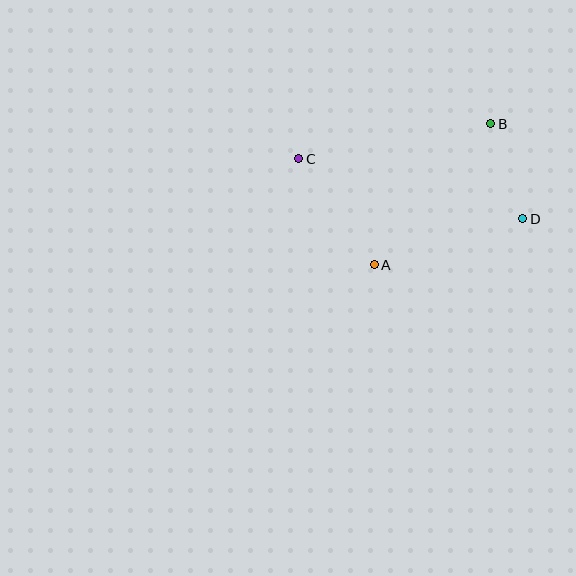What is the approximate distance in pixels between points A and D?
The distance between A and D is approximately 156 pixels.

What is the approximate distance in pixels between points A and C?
The distance between A and C is approximately 130 pixels.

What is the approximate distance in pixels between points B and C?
The distance between B and C is approximately 195 pixels.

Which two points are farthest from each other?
Points C and D are farthest from each other.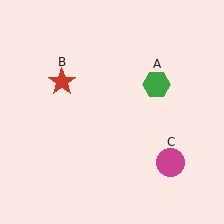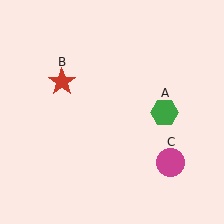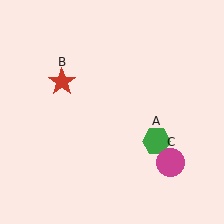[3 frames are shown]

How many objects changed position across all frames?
1 object changed position: green hexagon (object A).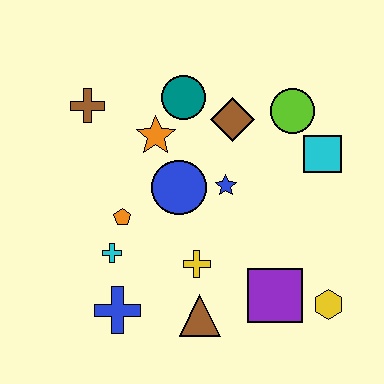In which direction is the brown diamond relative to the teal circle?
The brown diamond is to the right of the teal circle.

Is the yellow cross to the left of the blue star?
Yes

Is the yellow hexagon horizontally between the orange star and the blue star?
No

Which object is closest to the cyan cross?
The orange pentagon is closest to the cyan cross.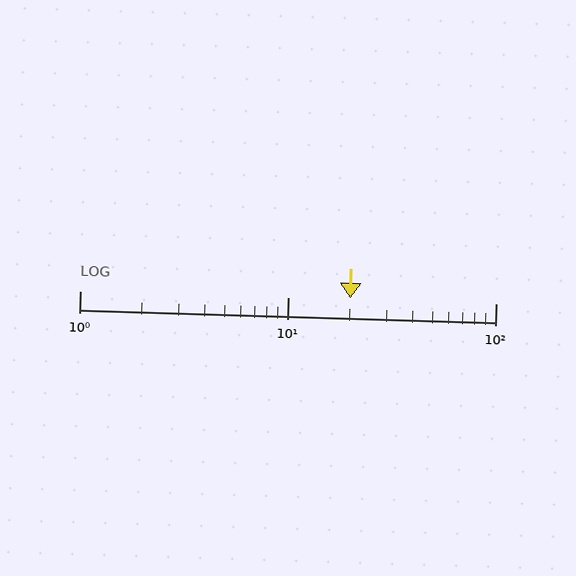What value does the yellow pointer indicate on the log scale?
The pointer indicates approximately 20.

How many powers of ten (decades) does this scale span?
The scale spans 2 decades, from 1 to 100.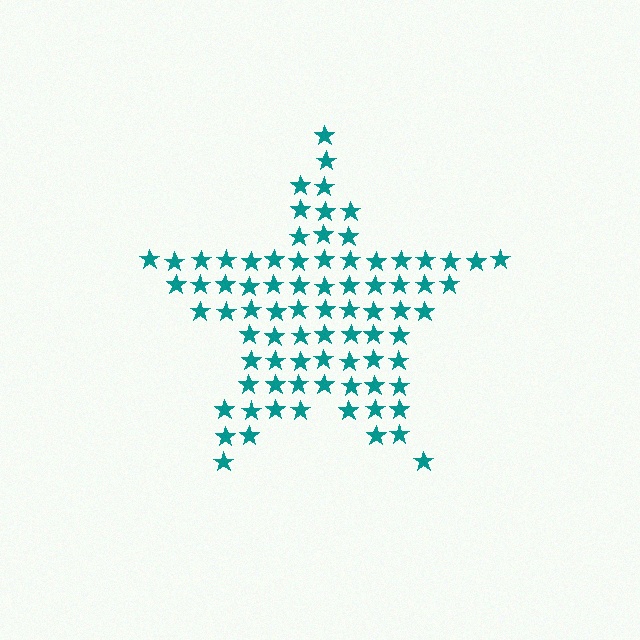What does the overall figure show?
The overall figure shows a star.